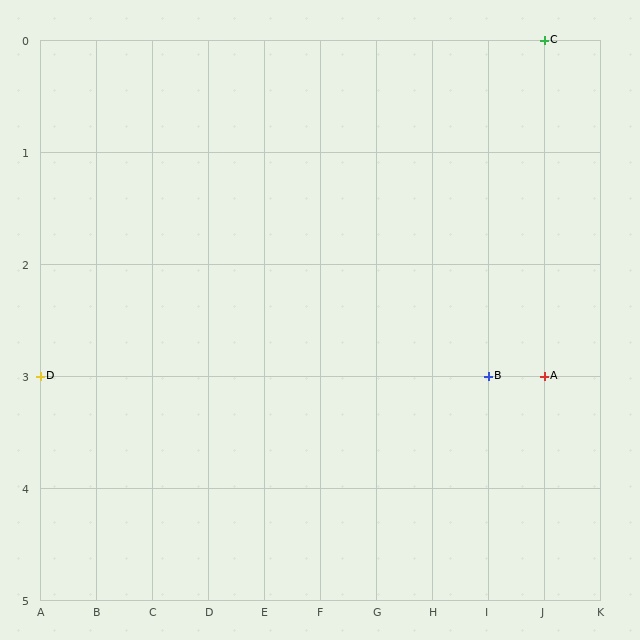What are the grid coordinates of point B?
Point B is at grid coordinates (I, 3).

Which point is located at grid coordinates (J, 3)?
Point A is at (J, 3).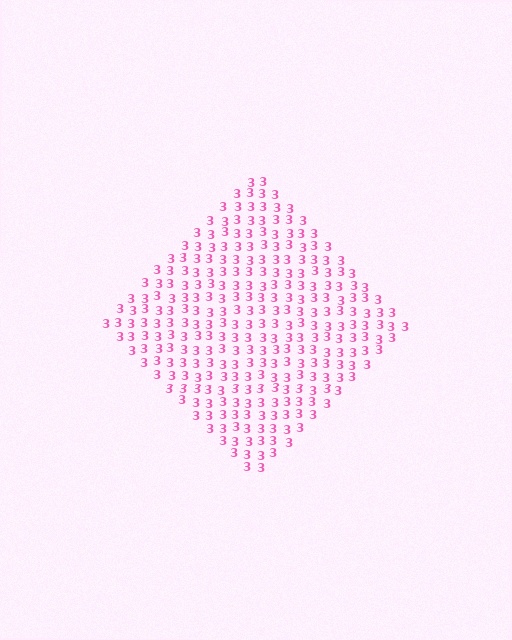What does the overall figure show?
The overall figure shows a diamond.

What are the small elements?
The small elements are digit 3's.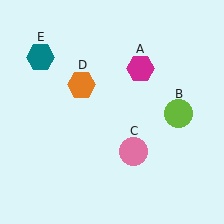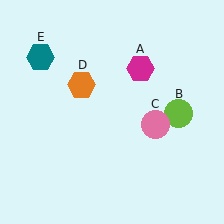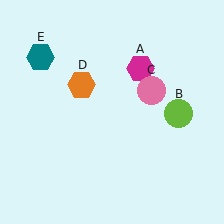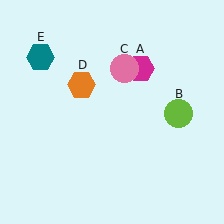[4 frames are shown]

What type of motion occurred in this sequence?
The pink circle (object C) rotated counterclockwise around the center of the scene.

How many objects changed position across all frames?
1 object changed position: pink circle (object C).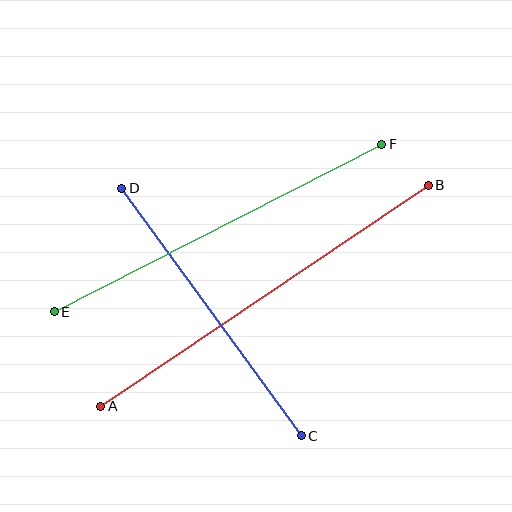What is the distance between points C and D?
The distance is approximately 306 pixels.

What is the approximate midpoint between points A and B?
The midpoint is at approximately (265, 296) pixels.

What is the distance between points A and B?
The distance is approximately 395 pixels.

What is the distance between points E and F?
The distance is approximately 368 pixels.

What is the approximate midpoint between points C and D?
The midpoint is at approximately (212, 312) pixels.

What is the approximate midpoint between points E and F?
The midpoint is at approximately (218, 228) pixels.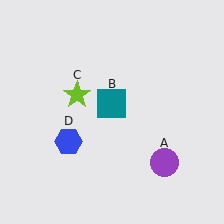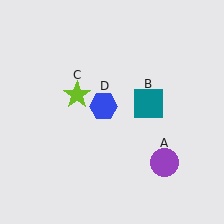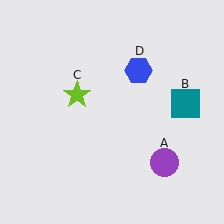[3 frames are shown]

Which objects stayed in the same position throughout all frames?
Purple circle (object A) and lime star (object C) remained stationary.